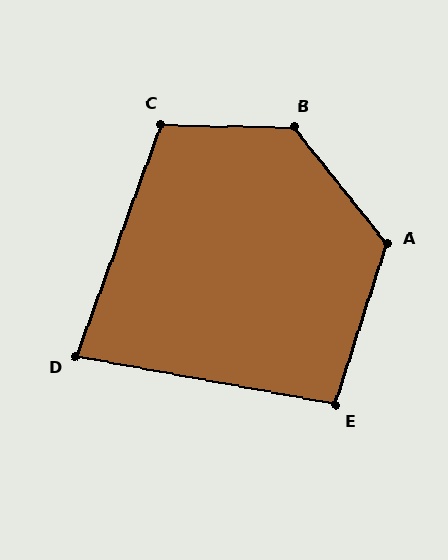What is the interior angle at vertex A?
Approximately 123 degrees (obtuse).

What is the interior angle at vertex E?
Approximately 97 degrees (obtuse).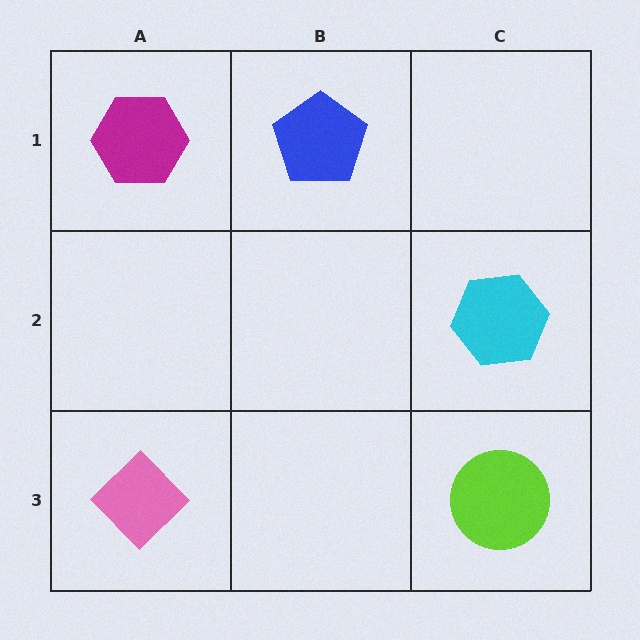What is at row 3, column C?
A lime circle.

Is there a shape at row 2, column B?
No, that cell is empty.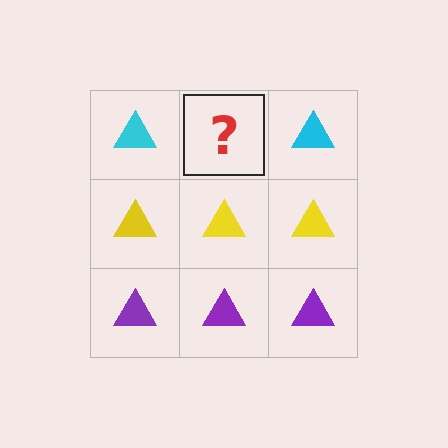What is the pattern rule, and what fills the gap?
The rule is that each row has a consistent color. The gap should be filled with a cyan triangle.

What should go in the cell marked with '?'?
The missing cell should contain a cyan triangle.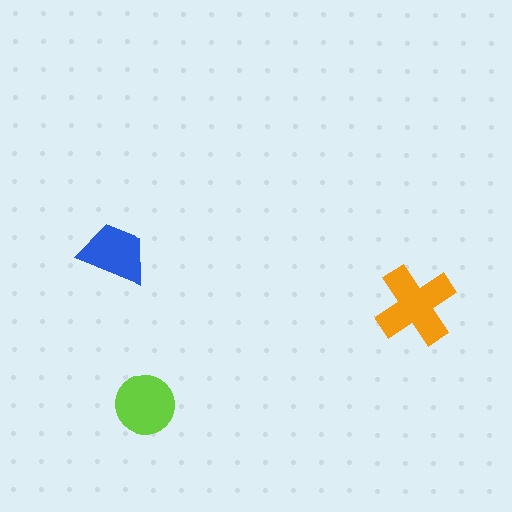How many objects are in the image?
There are 3 objects in the image.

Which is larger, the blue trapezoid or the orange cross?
The orange cross.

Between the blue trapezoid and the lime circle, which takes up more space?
The lime circle.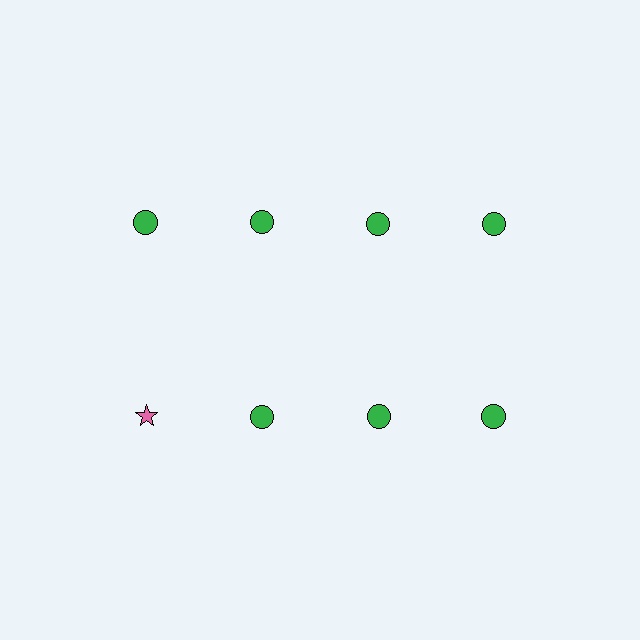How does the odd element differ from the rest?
It differs in both color (pink instead of green) and shape (star instead of circle).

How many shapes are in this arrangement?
There are 8 shapes arranged in a grid pattern.